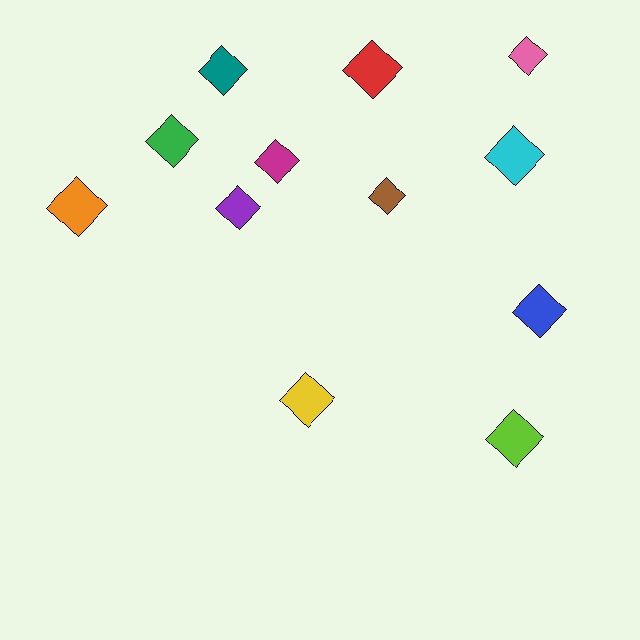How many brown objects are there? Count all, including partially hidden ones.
There is 1 brown object.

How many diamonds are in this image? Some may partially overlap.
There are 12 diamonds.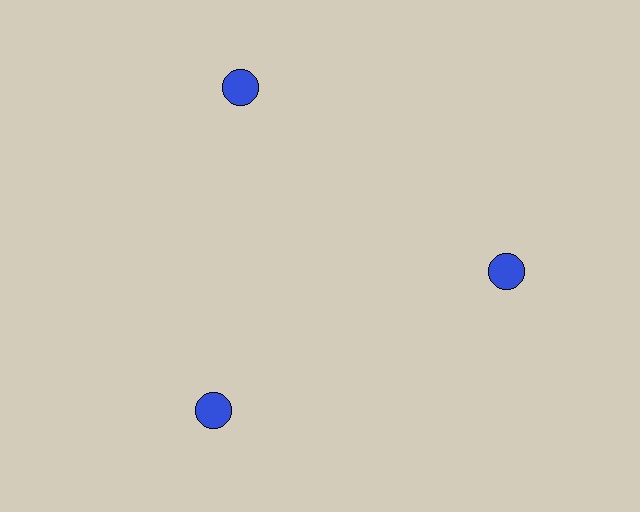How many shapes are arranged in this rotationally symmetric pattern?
There are 3 shapes, arranged in 3 groups of 1.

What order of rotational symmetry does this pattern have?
This pattern has 3-fold rotational symmetry.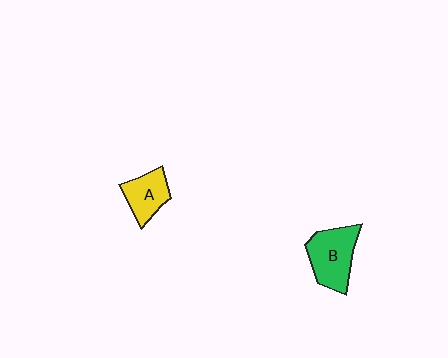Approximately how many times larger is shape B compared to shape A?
Approximately 1.4 times.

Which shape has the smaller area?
Shape A (yellow).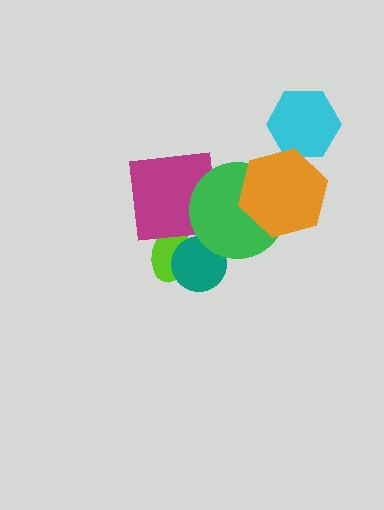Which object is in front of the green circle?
The orange hexagon is in front of the green circle.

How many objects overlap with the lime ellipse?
2 objects overlap with the lime ellipse.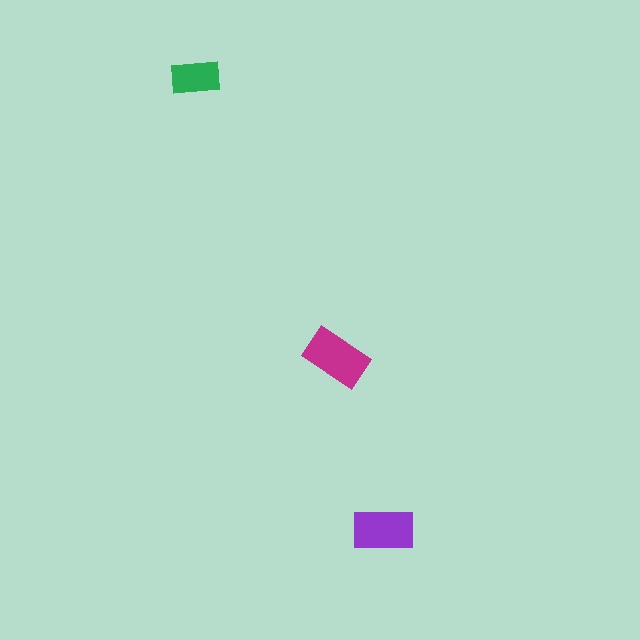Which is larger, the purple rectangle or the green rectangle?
The purple one.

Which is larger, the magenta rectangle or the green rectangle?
The magenta one.